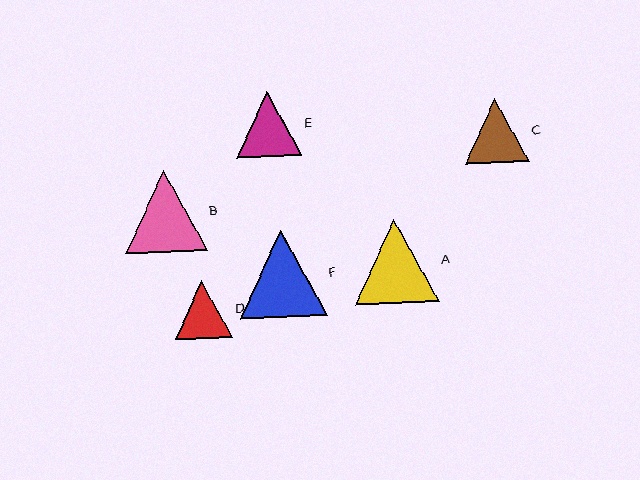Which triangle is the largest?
Triangle F is the largest with a size of approximately 87 pixels.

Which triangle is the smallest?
Triangle D is the smallest with a size of approximately 57 pixels.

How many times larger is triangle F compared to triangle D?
Triangle F is approximately 1.5 times the size of triangle D.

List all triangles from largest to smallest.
From largest to smallest: F, A, B, E, C, D.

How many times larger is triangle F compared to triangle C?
Triangle F is approximately 1.3 times the size of triangle C.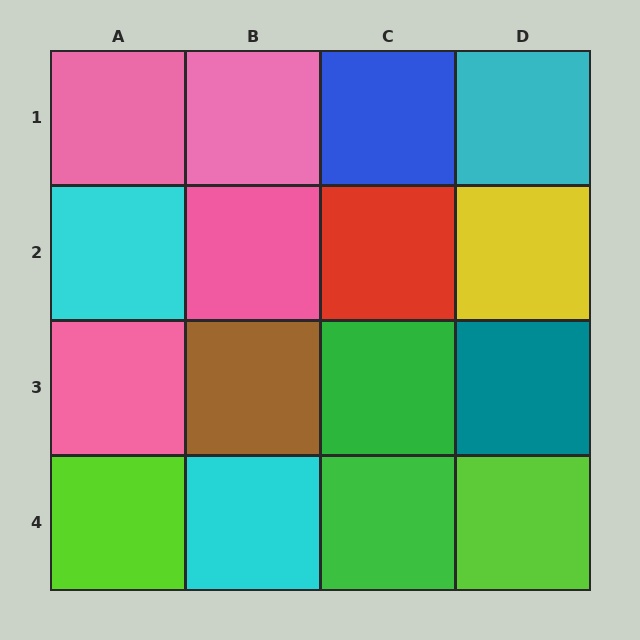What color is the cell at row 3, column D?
Teal.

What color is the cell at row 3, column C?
Green.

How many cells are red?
1 cell is red.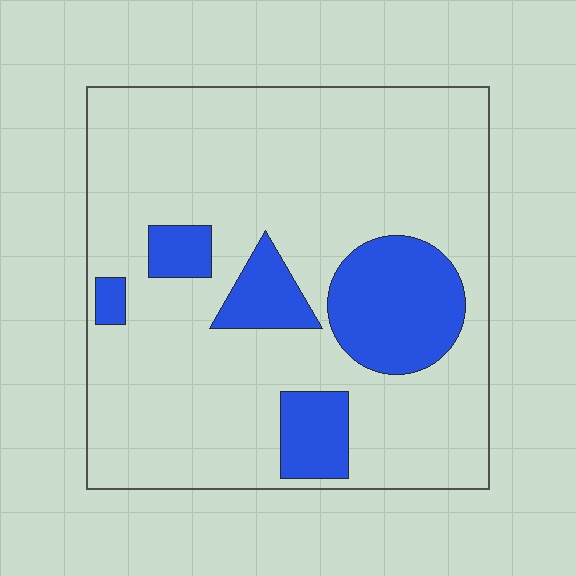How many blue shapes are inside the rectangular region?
5.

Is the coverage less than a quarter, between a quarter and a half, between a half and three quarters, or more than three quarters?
Less than a quarter.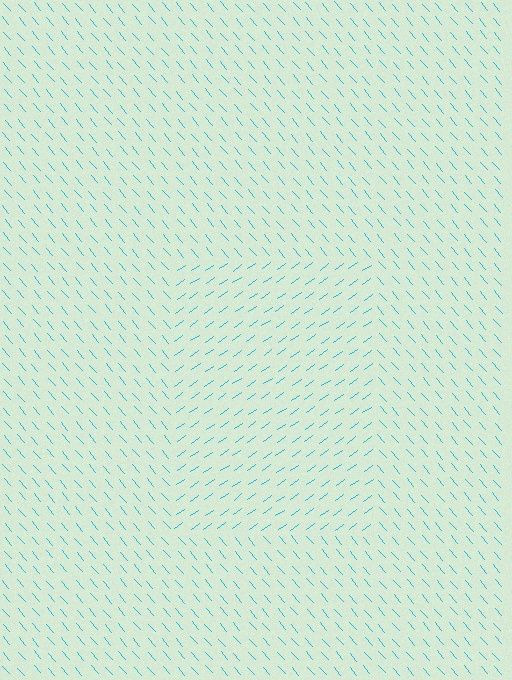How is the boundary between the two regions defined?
The boundary is defined purely by a change in line orientation (approximately 84 degrees difference). All lines are the same color and thickness.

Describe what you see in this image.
The image is filled with small cyan line segments. A rectangle region in the image has lines oriented differently from the surrounding lines, creating a visible texture boundary.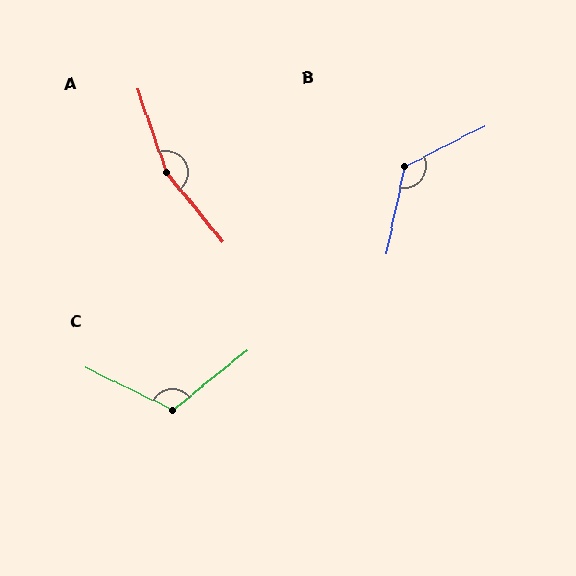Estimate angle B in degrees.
Approximately 128 degrees.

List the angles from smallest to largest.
C (115°), B (128°), A (159°).